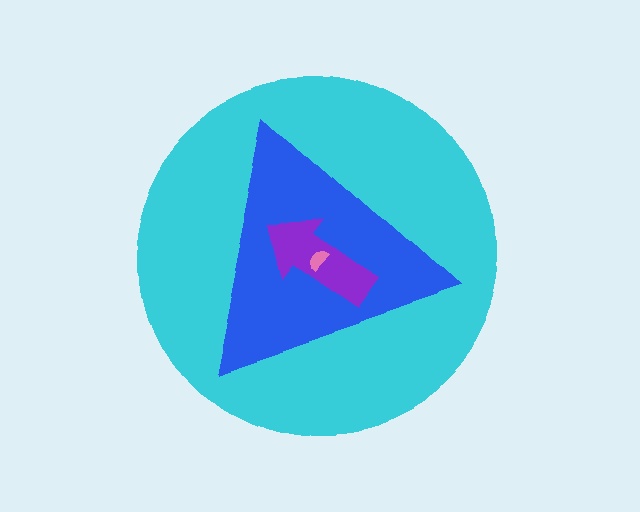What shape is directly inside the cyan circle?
The blue triangle.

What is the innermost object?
The pink semicircle.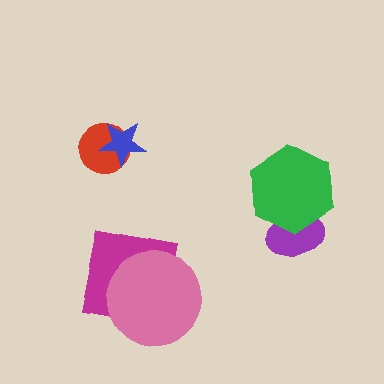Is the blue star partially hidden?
No, no other shape covers it.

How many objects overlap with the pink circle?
1 object overlaps with the pink circle.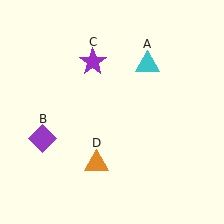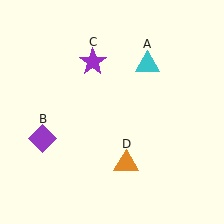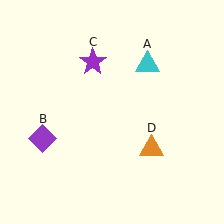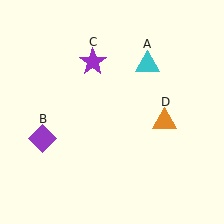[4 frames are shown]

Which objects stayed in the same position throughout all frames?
Cyan triangle (object A) and purple diamond (object B) and purple star (object C) remained stationary.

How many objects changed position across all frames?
1 object changed position: orange triangle (object D).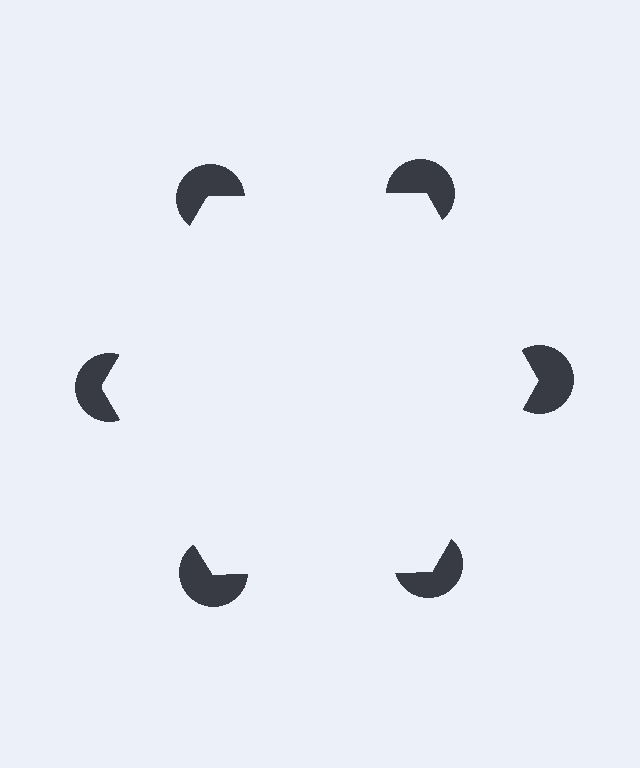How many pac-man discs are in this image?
There are 6 — one at each vertex of the illusory hexagon.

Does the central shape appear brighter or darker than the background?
It typically appears slightly brighter than the background, even though no actual brightness change is drawn.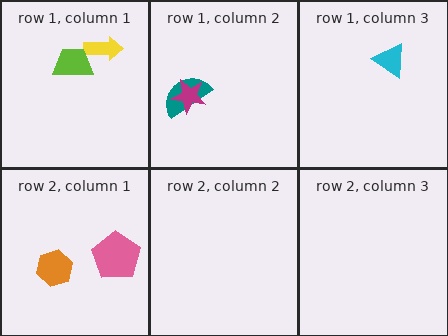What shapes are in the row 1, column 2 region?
The teal semicircle, the magenta star.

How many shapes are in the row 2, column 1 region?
2.